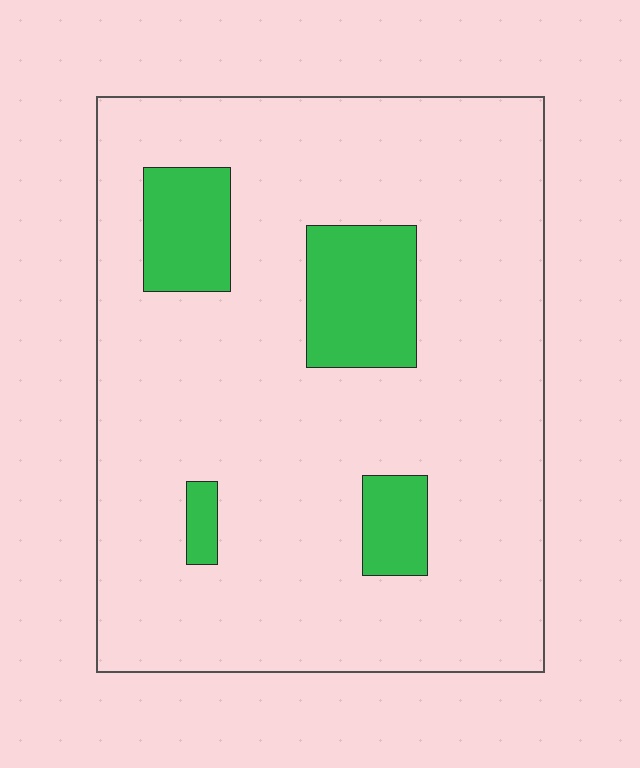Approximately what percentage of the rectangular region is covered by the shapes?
Approximately 15%.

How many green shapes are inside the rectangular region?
4.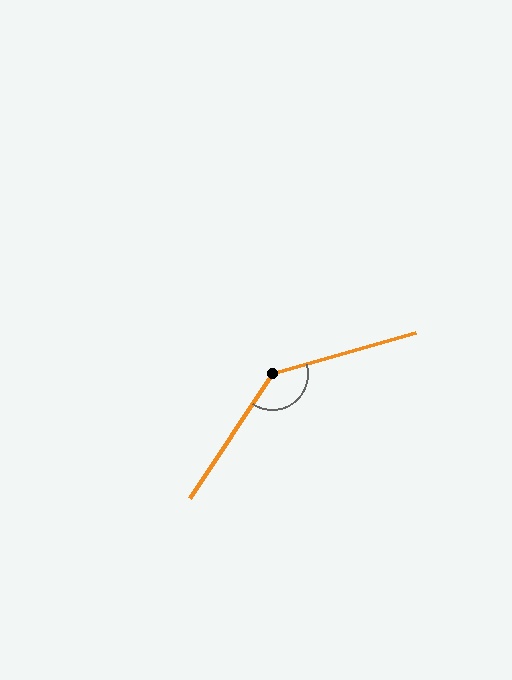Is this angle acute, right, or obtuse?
It is obtuse.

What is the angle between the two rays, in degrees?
Approximately 140 degrees.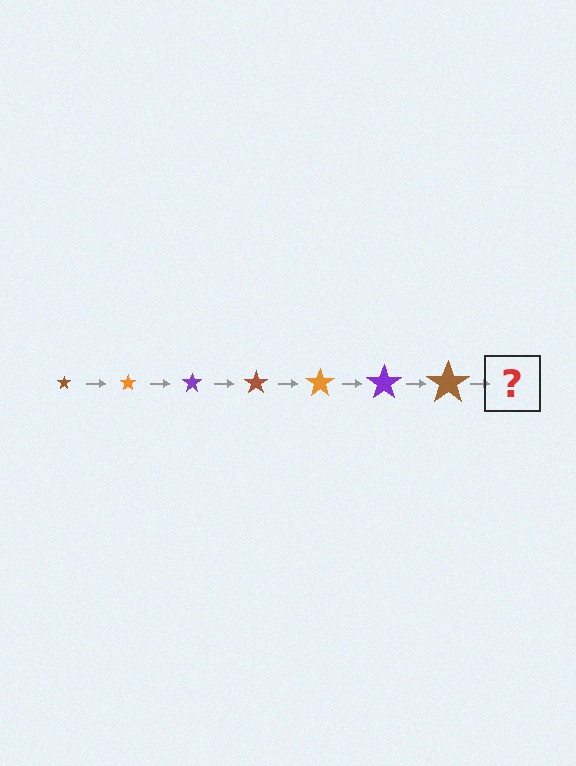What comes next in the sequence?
The next element should be an orange star, larger than the previous one.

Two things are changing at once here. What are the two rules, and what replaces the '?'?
The two rules are that the star grows larger each step and the color cycles through brown, orange, and purple. The '?' should be an orange star, larger than the previous one.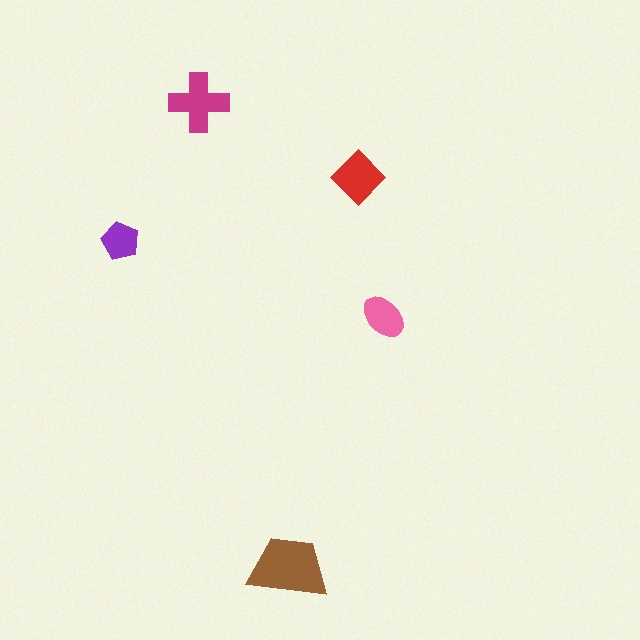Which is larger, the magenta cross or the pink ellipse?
The magenta cross.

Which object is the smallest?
The purple pentagon.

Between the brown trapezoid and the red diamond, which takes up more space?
The brown trapezoid.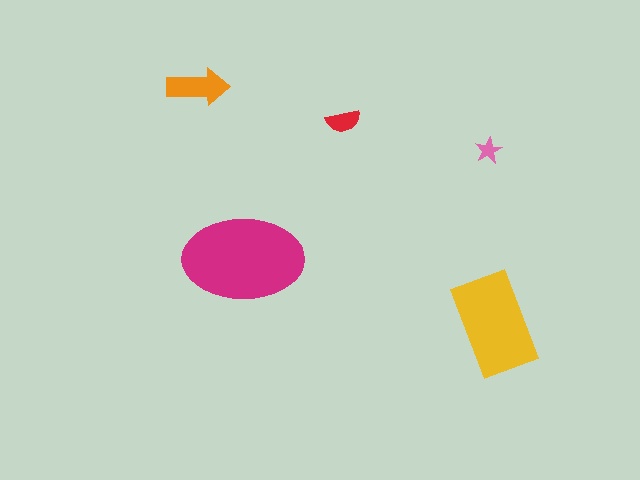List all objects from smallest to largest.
The pink star, the red semicircle, the orange arrow, the yellow rectangle, the magenta ellipse.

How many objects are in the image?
There are 5 objects in the image.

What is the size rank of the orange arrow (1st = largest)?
3rd.